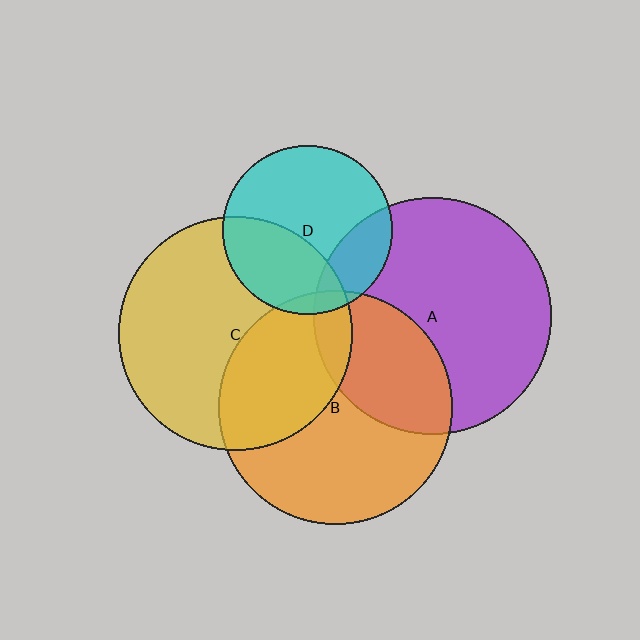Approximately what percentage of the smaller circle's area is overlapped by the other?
Approximately 20%.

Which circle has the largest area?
Circle A (purple).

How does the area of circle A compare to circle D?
Approximately 2.0 times.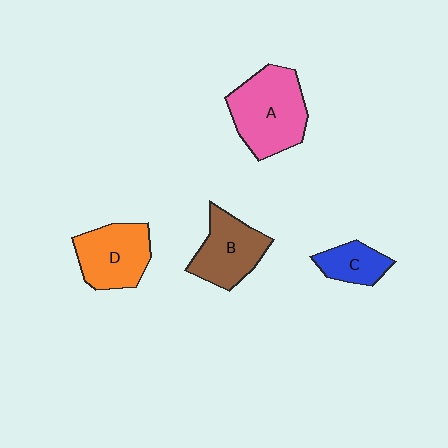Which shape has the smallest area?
Shape C (blue).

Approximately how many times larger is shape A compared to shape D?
Approximately 1.3 times.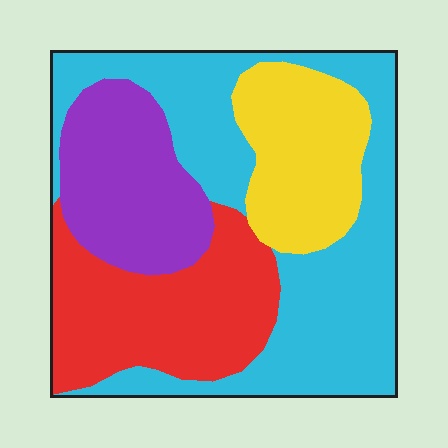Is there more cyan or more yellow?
Cyan.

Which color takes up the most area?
Cyan, at roughly 40%.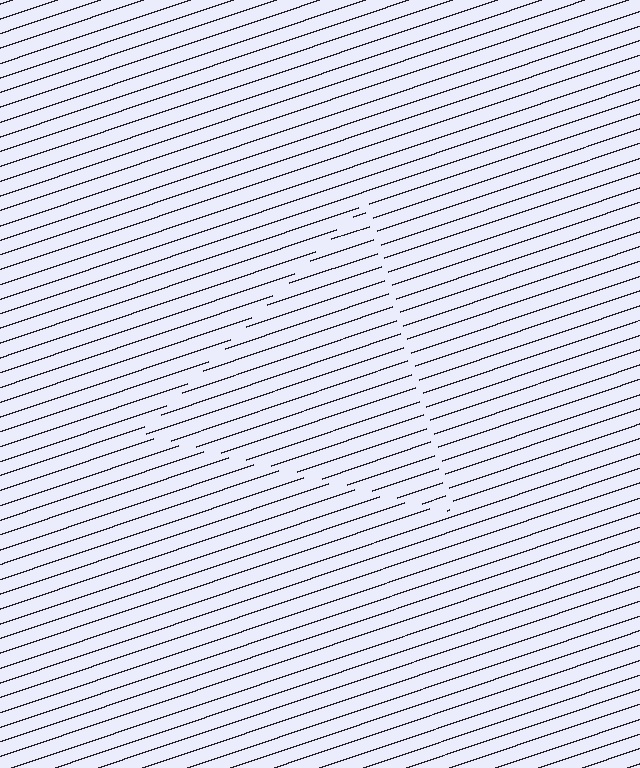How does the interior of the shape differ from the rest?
The interior of the shape contains the same grating, shifted by half a period — the contour is defined by the phase discontinuity where line-ends from the inner and outer gratings abut.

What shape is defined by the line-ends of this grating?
An illusory triangle. The interior of the shape contains the same grating, shifted by half a period — the contour is defined by the phase discontinuity where line-ends from the inner and outer gratings abut.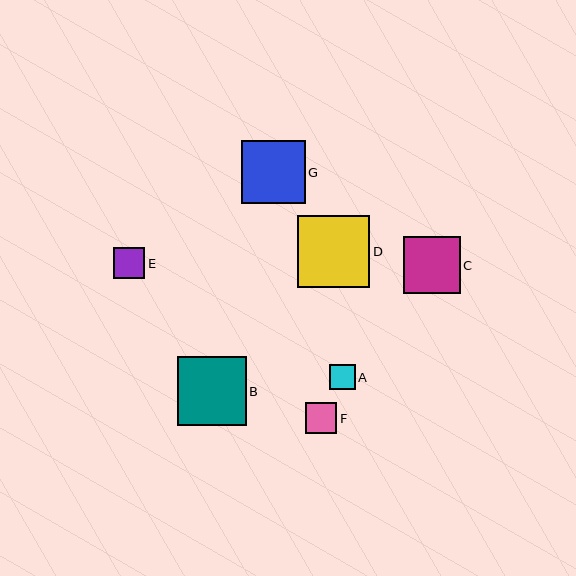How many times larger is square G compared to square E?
Square G is approximately 2.0 times the size of square E.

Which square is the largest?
Square D is the largest with a size of approximately 72 pixels.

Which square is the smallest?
Square A is the smallest with a size of approximately 26 pixels.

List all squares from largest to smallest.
From largest to smallest: D, B, G, C, E, F, A.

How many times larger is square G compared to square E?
Square G is approximately 2.0 times the size of square E.